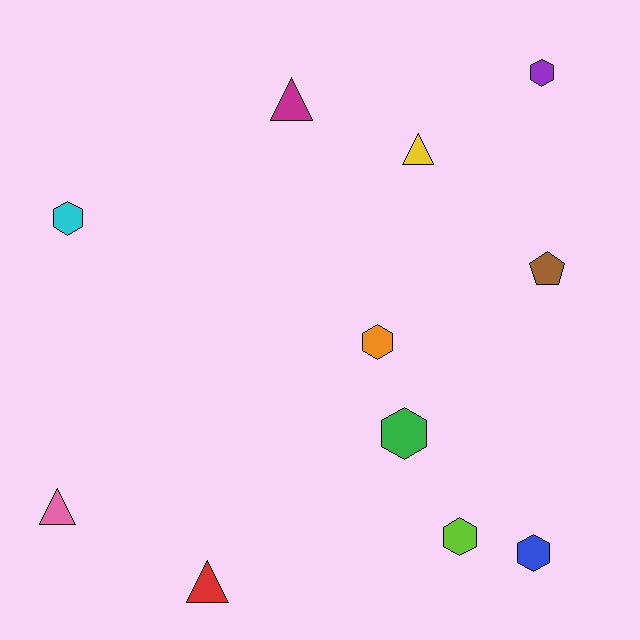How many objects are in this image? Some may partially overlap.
There are 11 objects.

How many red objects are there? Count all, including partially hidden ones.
There is 1 red object.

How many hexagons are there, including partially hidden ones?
There are 6 hexagons.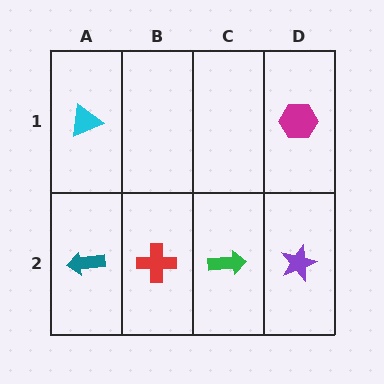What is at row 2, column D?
A purple star.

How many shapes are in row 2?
4 shapes.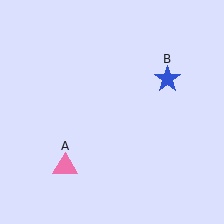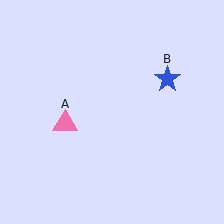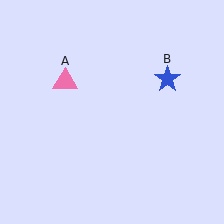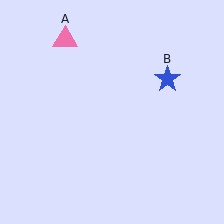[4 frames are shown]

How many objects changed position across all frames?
1 object changed position: pink triangle (object A).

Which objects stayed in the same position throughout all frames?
Blue star (object B) remained stationary.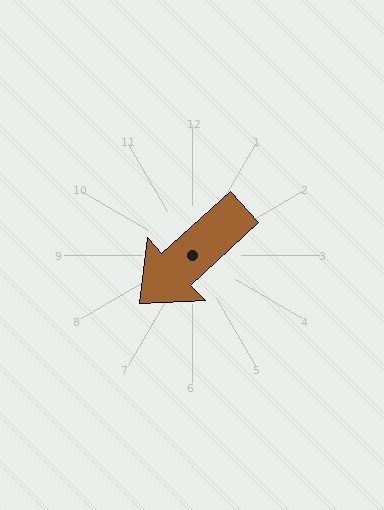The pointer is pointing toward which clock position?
Roughly 8 o'clock.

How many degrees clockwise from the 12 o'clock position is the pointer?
Approximately 227 degrees.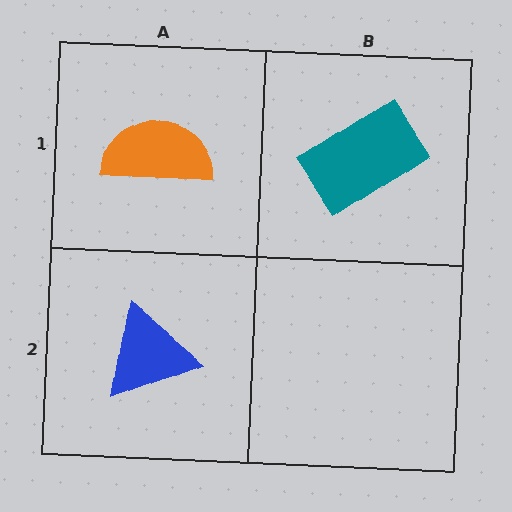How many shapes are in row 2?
1 shape.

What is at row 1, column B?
A teal rectangle.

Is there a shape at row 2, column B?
No, that cell is empty.